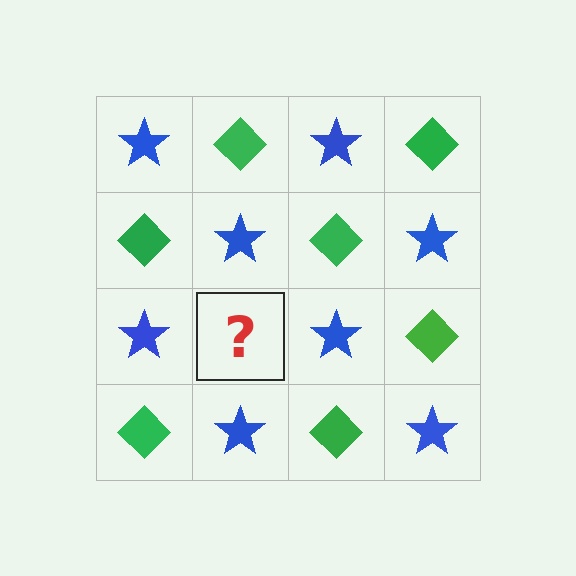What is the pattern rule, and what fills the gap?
The rule is that it alternates blue star and green diamond in a checkerboard pattern. The gap should be filled with a green diamond.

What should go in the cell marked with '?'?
The missing cell should contain a green diamond.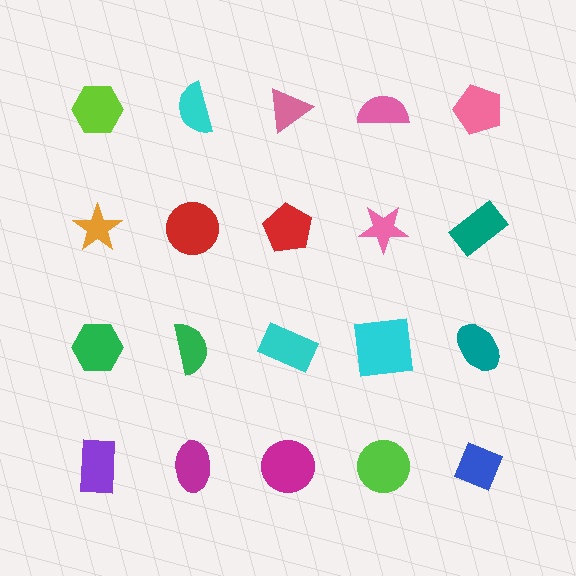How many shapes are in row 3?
5 shapes.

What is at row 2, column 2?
A red circle.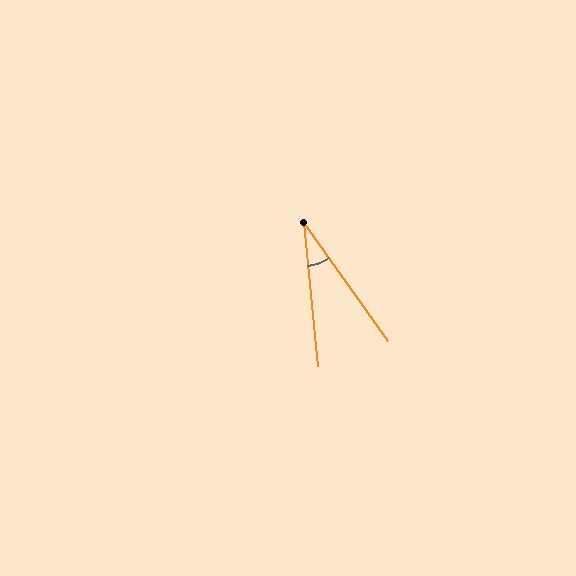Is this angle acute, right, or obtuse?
It is acute.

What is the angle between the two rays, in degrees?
Approximately 30 degrees.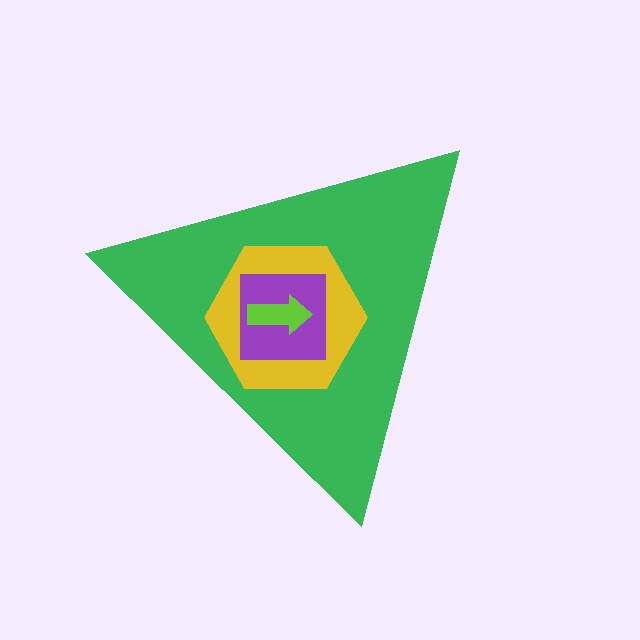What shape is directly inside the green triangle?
The yellow hexagon.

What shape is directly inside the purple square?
The lime arrow.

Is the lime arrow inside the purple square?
Yes.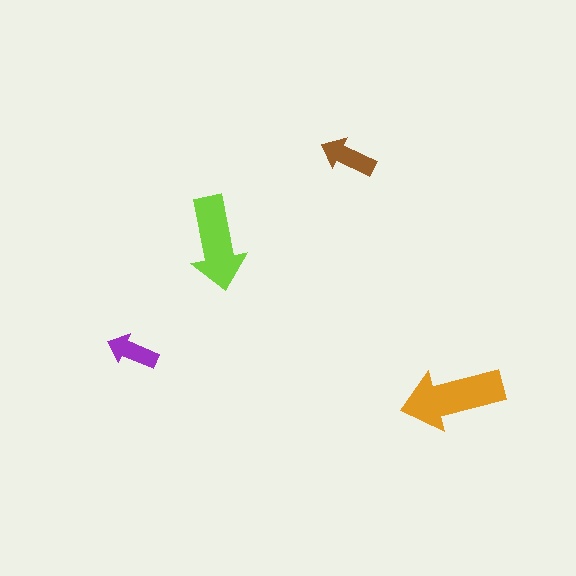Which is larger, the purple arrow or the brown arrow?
The brown one.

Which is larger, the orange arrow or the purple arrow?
The orange one.